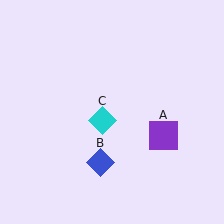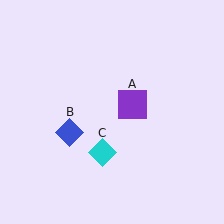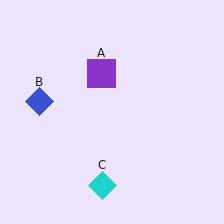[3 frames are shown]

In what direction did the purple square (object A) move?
The purple square (object A) moved up and to the left.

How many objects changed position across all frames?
3 objects changed position: purple square (object A), blue diamond (object B), cyan diamond (object C).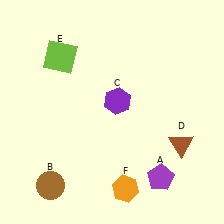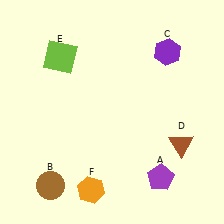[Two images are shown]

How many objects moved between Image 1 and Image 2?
2 objects moved between the two images.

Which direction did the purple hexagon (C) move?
The purple hexagon (C) moved right.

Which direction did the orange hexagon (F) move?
The orange hexagon (F) moved left.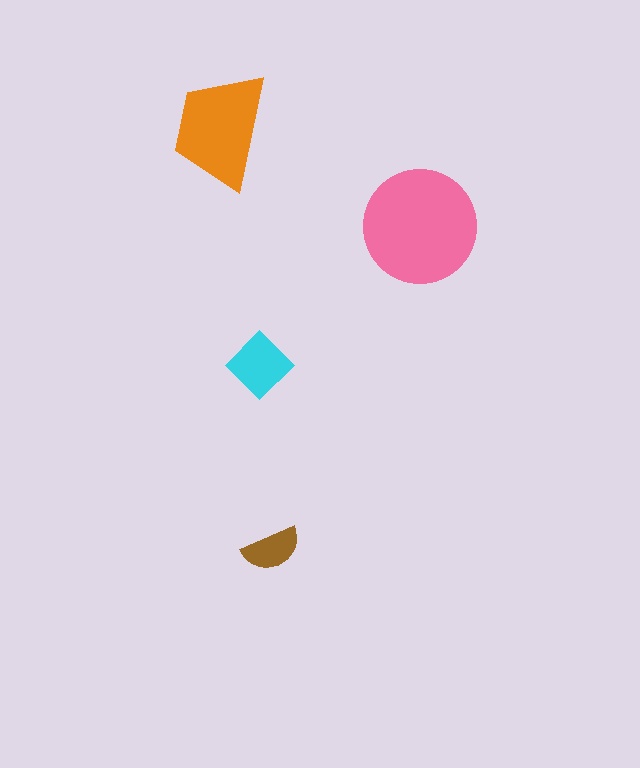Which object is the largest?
The pink circle.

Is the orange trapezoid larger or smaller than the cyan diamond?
Larger.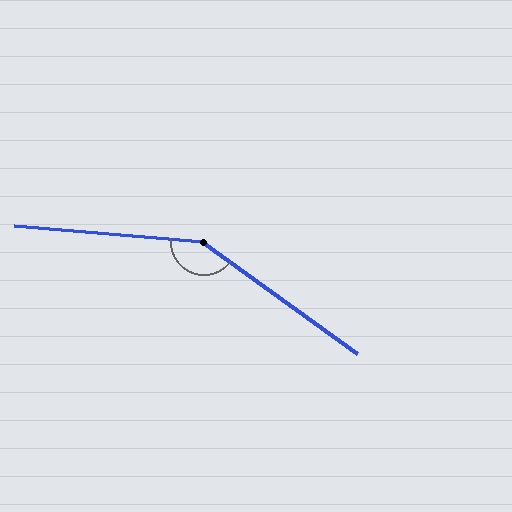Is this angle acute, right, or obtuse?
It is obtuse.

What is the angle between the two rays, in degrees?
Approximately 149 degrees.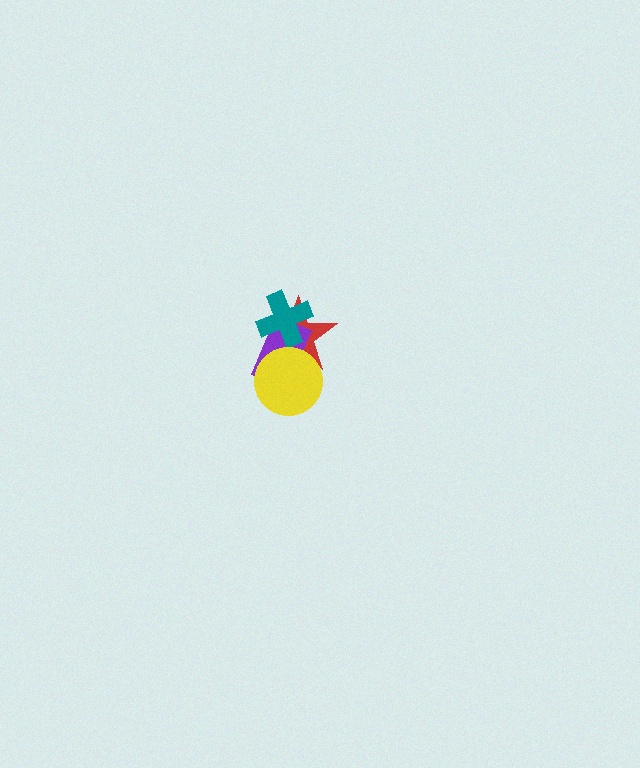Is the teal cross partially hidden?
No, no other shape covers it.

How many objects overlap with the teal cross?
2 objects overlap with the teal cross.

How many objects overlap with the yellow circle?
2 objects overlap with the yellow circle.